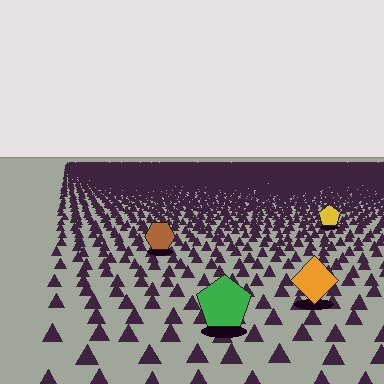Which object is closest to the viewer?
The green pentagon is closest. The texture marks near it are larger and more spread out.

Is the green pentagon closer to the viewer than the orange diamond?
Yes. The green pentagon is closer — you can tell from the texture gradient: the ground texture is coarser near it.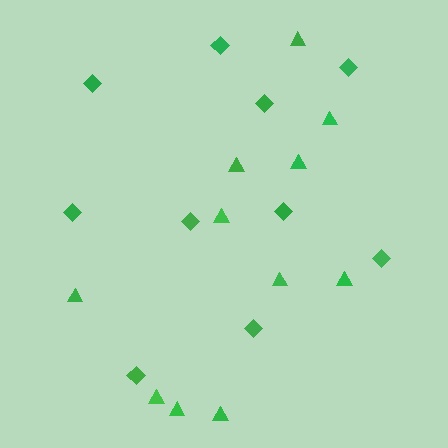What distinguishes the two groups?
There are 2 groups: one group of triangles (11) and one group of diamonds (10).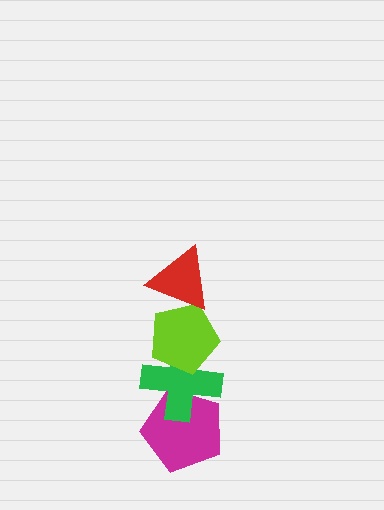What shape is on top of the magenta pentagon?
The green cross is on top of the magenta pentagon.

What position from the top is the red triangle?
The red triangle is 1st from the top.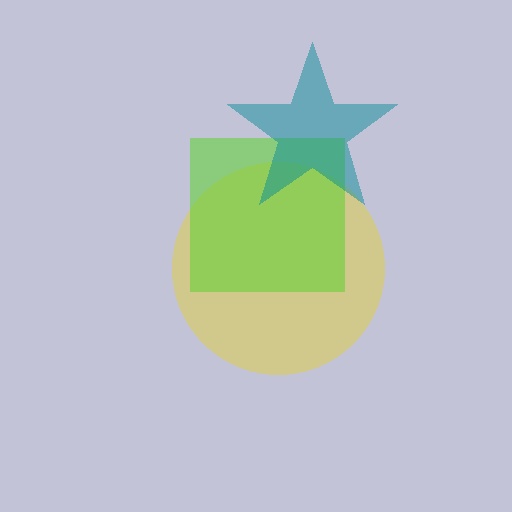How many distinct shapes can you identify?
There are 3 distinct shapes: a yellow circle, a lime square, a teal star.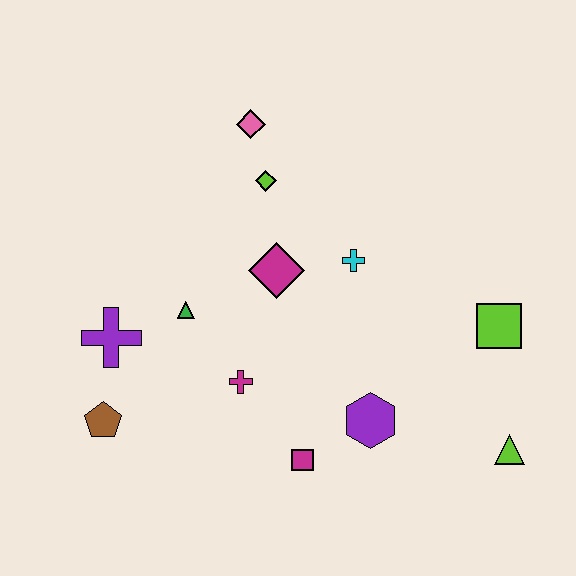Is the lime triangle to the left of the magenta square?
No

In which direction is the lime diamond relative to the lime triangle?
The lime diamond is above the lime triangle.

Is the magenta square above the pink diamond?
No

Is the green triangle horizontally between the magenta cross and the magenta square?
No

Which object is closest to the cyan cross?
The magenta diamond is closest to the cyan cross.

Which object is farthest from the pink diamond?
The lime triangle is farthest from the pink diamond.